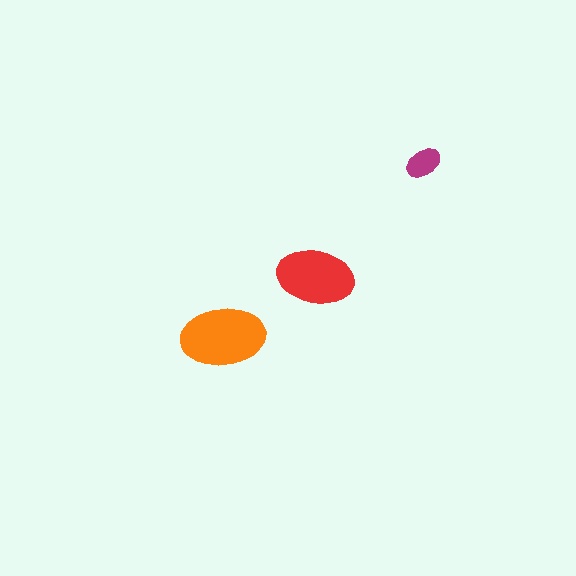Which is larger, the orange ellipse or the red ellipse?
The orange one.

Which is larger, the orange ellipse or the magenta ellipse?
The orange one.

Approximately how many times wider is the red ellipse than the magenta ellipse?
About 2 times wider.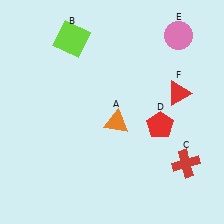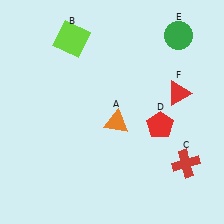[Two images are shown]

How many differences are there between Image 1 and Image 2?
There is 1 difference between the two images.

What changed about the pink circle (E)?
In Image 1, E is pink. In Image 2, it changed to green.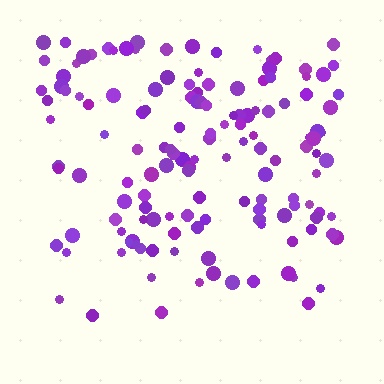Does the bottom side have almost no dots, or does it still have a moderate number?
Still a moderate number, just noticeably fewer than the top.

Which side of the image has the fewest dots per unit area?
The bottom.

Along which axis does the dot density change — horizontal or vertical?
Vertical.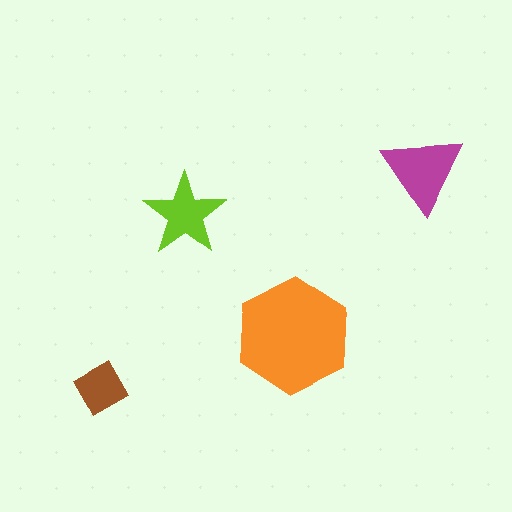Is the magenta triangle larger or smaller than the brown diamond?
Larger.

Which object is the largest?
The orange hexagon.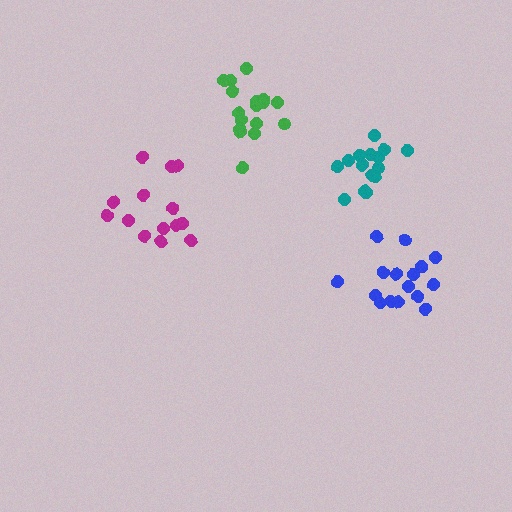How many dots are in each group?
Group 1: 15 dots, Group 2: 14 dots, Group 3: 17 dots, Group 4: 16 dots (62 total).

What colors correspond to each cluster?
The clusters are colored: teal, magenta, green, blue.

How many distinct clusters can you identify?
There are 4 distinct clusters.